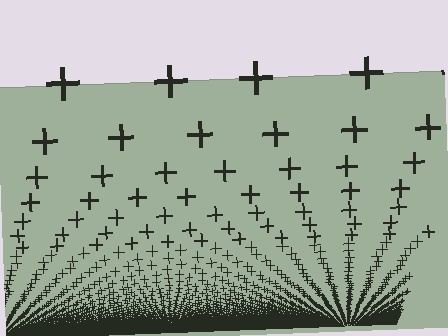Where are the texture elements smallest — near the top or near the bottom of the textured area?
Near the bottom.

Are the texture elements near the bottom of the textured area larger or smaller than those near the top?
Smaller. The gradient is inverted — elements near the bottom are smaller and denser.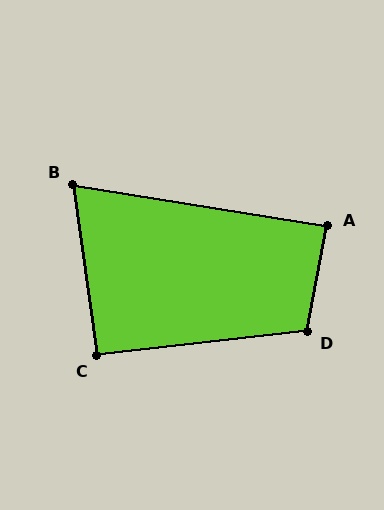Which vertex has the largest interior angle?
D, at approximately 107 degrees.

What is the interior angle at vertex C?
Approximately 91 degrees (approximately right).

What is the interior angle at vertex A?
Approximately 89 degrees (approximately right).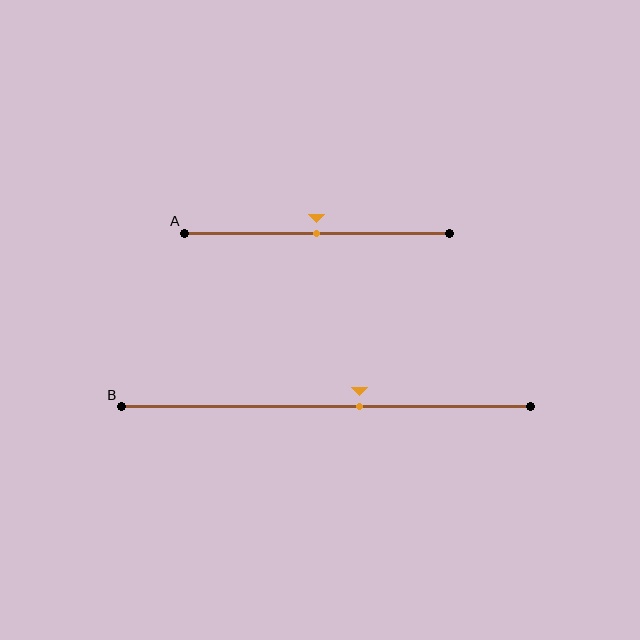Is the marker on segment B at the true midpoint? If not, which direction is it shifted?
No, the marker on segment B is shifted to the right by about 8% of the segment length.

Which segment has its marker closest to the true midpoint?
Segment A has its marker closest to the true midpoint.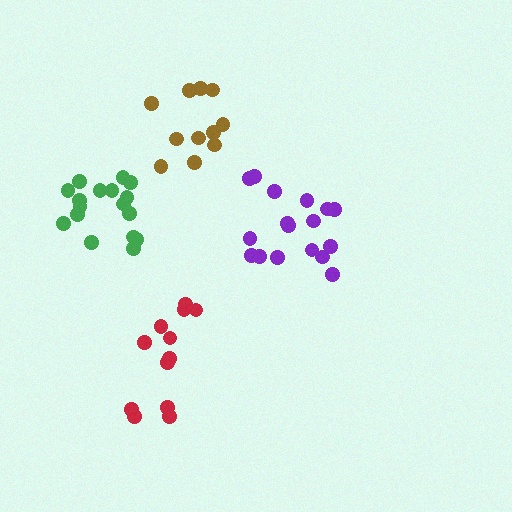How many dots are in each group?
Group 1: 17 dots, Group 2: 12 dots, Group 3: 17 dots, Group 4: 11 dots (57 total).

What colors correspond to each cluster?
The clusters are colored: green, red, purple, brown.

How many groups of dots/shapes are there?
There are 4 groups.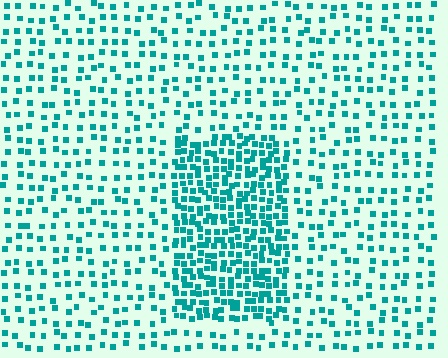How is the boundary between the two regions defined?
The boundary is defined by a change in element density (approximately 2.4x ratio). All elements are the same color, size, and shape.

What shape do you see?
I see a rectangle.